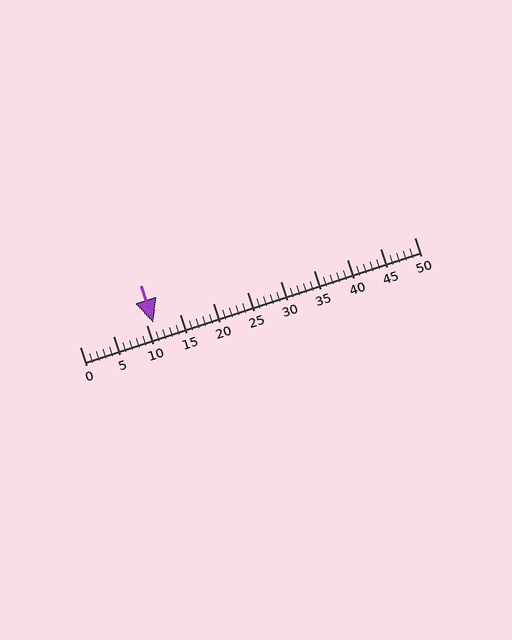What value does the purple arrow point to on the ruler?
The purple arrow points to approximately 11.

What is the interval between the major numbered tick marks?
The major tick marks are spaced 5 units apart.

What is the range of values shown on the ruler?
The ruler shows values from 0 to 50.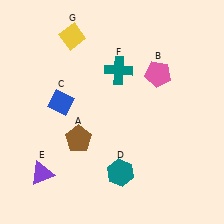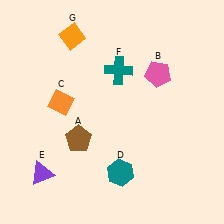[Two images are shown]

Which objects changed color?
C changed from blue to orange. G changed from yellow to orange.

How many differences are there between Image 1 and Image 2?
There are 2 differences between the two images.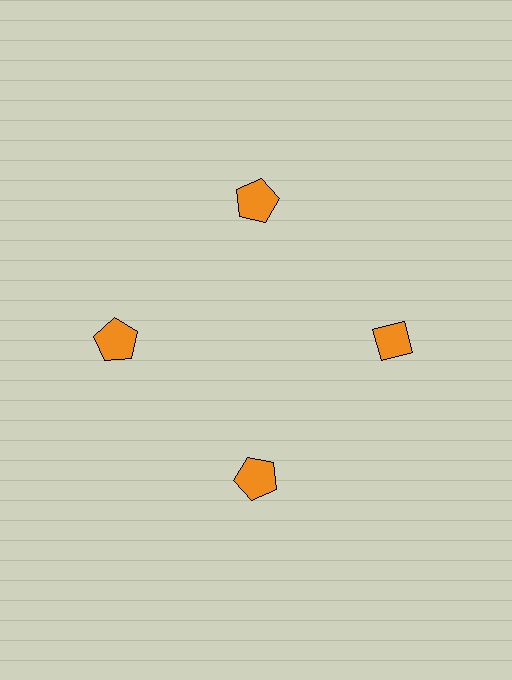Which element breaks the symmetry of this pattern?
The orange diamond at roughly the 3 o'clock position breaks the symmetry. All other shapes are orange pentagons.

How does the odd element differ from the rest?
It has a different shape: diamond instead of pentagon.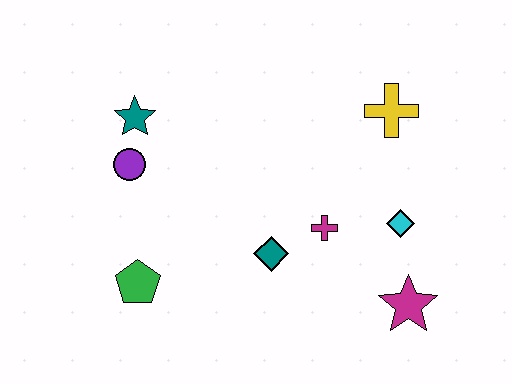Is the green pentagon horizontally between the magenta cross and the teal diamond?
No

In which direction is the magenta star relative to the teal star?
The magenta star is to the right of the teal star.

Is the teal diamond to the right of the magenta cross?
No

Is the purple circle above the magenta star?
Yes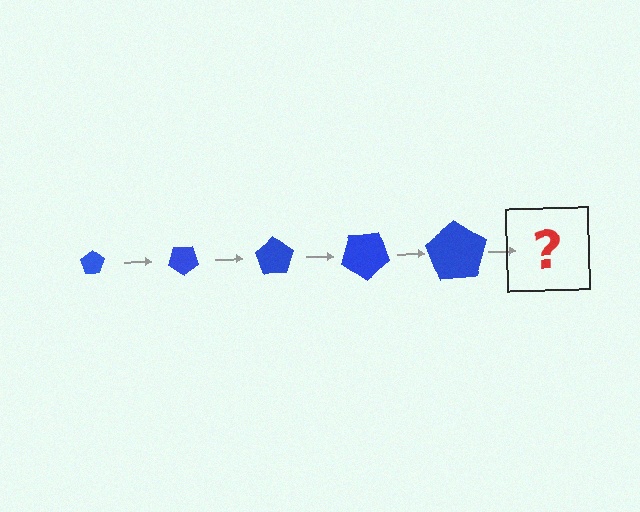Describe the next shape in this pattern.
It should be a pentagon, larger than the previous one and rotated 175 degrees from the start.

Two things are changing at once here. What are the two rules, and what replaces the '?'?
The two rules are that the pentagon grows larger each step and it rotates 35 degrees each step. The '?' should be a pentagon, larger than the previous one and rotated 175 degrees from the start.